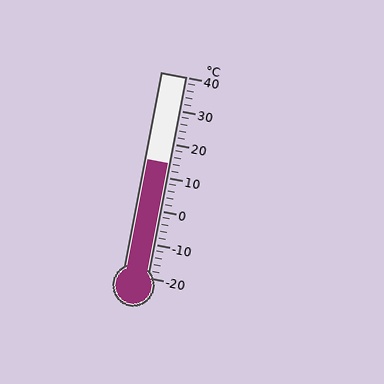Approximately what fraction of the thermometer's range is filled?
The thermometer is filled to approximately 55% of its range.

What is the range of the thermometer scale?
The thermometer scale ranges from -20°C to 40°C.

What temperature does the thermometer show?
The thermometer shows approximately 14°C.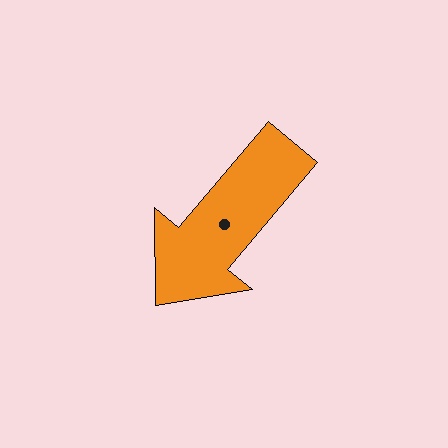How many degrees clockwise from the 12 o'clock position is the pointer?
Approximately 220 degrees.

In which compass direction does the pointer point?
Southwest.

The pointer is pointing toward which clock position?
Roughly 7 o'clock.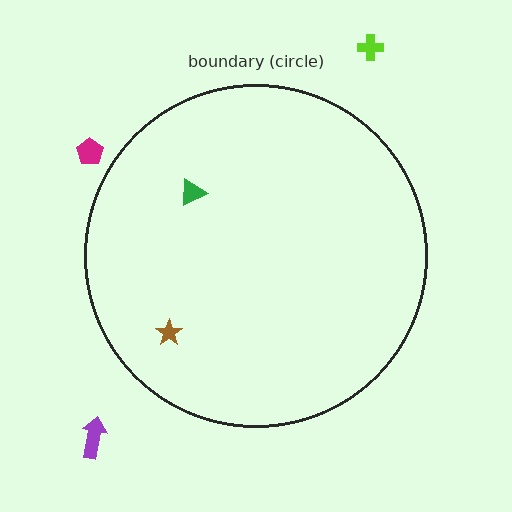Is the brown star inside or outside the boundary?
Inside.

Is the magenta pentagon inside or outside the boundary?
Outside.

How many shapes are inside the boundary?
2 inside, 3 outside.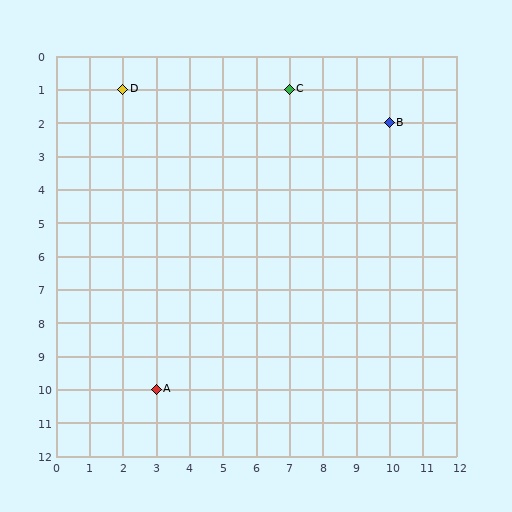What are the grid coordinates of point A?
Point A is at grid coordinates (3, 10).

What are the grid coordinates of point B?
Point B is at grid coordinates (10, 2).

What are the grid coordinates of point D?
Point D is at grid coordinates (2, 1).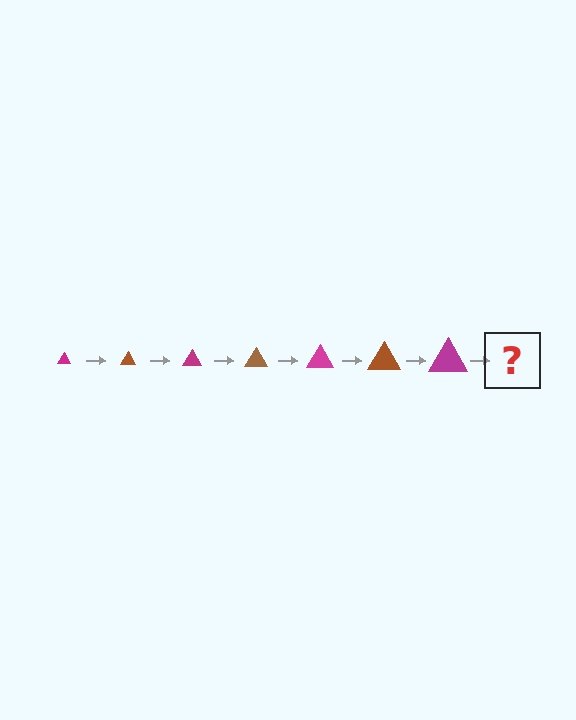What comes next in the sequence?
The next element should be a brown triangle, larger than the previous one.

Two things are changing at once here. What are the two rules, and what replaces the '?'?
The two rules are that the triangle grows larger each step and the color cycles through magenta and brown. The '?' should be a brown triangle, larger than the previous one.